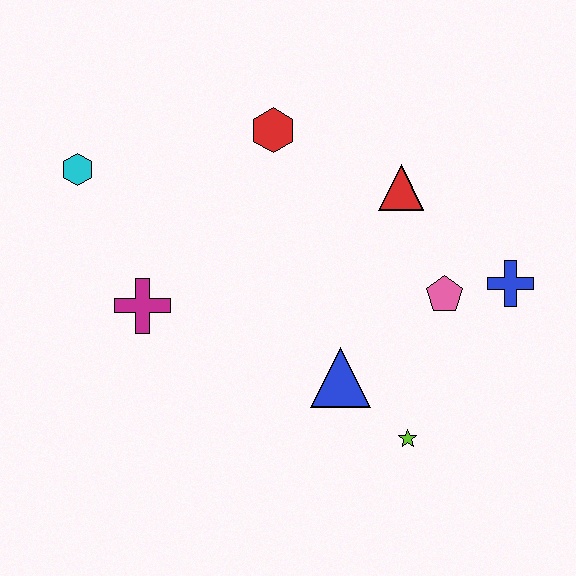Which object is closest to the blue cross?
The pink pentagon is closest to the blue cross.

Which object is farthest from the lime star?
The cyan hexagon is farthest from the lime star.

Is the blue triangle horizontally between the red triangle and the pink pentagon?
No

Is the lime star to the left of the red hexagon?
No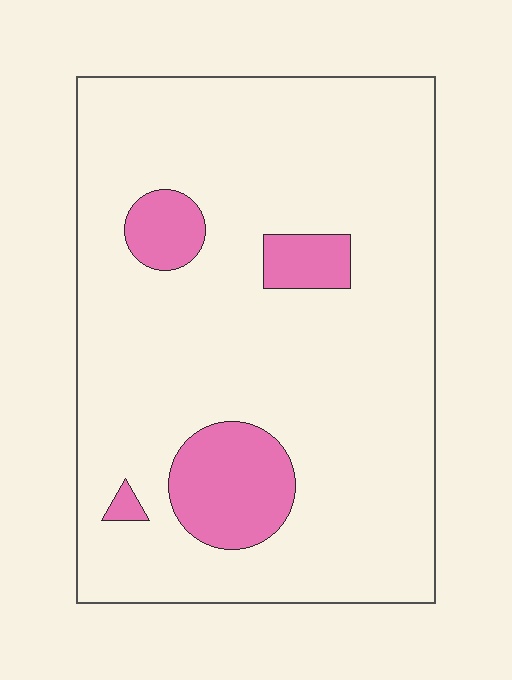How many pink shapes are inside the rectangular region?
4.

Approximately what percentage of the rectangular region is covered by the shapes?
Approximately 15%.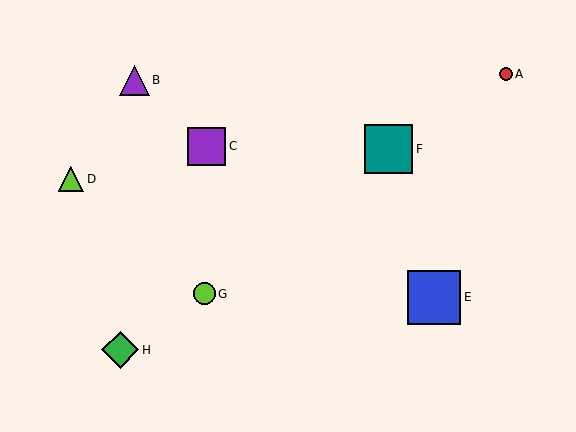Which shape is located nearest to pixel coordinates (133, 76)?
The purple triangle (labeled B) at (135, 80) is nearest to that location.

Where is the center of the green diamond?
The center of the green diamond is at (120, 350).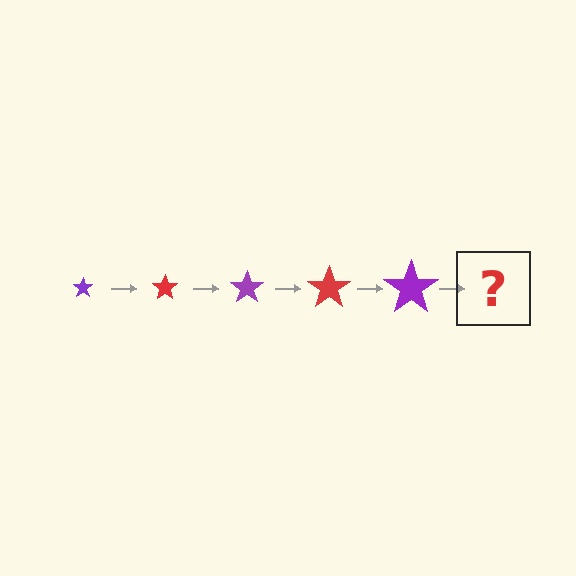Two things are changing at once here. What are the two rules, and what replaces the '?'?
The two rules are that the star grows larger each step and the color cycles through purple and red. The '?' should be a red star, larger than the previous one.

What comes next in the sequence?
The next element should be a red star, larger than the previous one.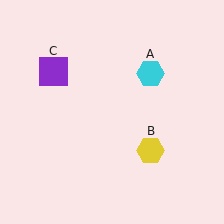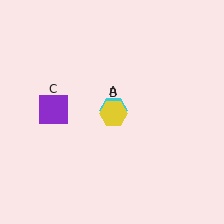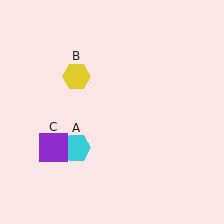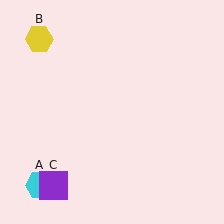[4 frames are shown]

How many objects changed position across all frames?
3 objects changed position: cyan hexagon (object A), yellow hexagon (object B), purple square (object C).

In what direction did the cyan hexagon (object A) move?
The cyan hexagon (object A) moved down and to the left.